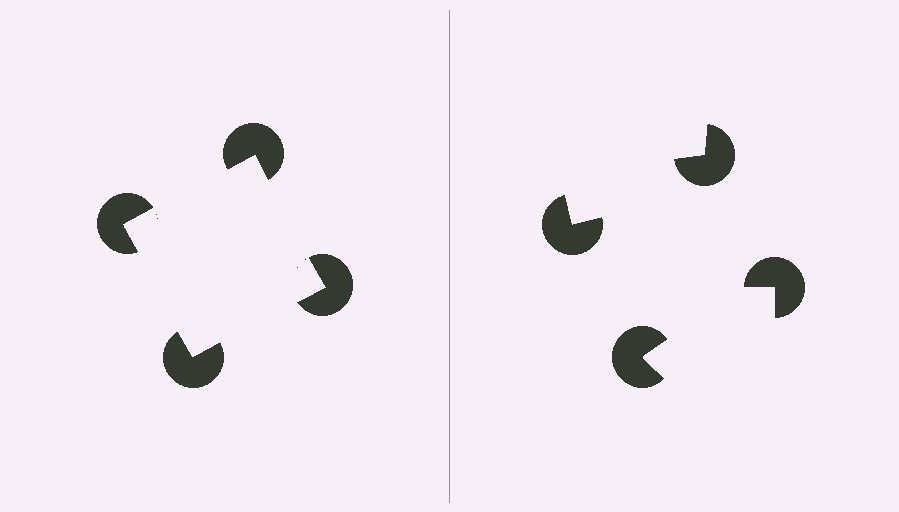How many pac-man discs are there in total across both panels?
8 — 4 on each side.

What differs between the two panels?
The pac-man discs are positioned identically on both sides; only the wedge orientations differ. On the left they align to a square; on the right they are misaligned.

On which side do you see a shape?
An illusory square appears on the left side. On the right side the wedge cuts are rotated, so no coherent shape forms.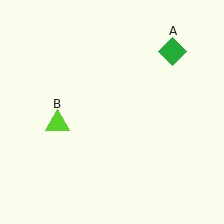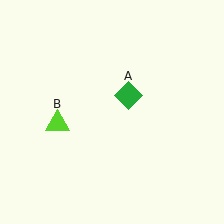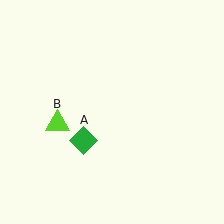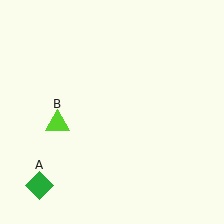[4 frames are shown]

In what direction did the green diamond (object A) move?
The green diamond (object A) moved down and to the left.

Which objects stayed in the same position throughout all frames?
Lime triangle (object B) remained stationary.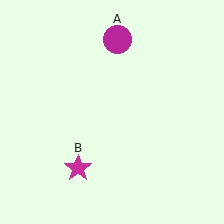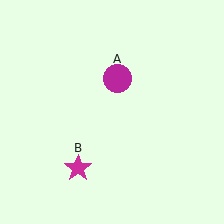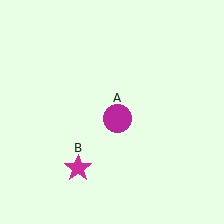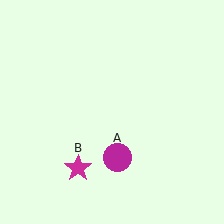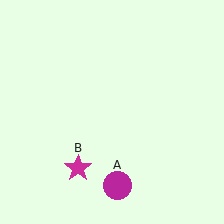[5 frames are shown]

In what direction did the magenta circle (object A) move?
The magenta circle (object A) moved down.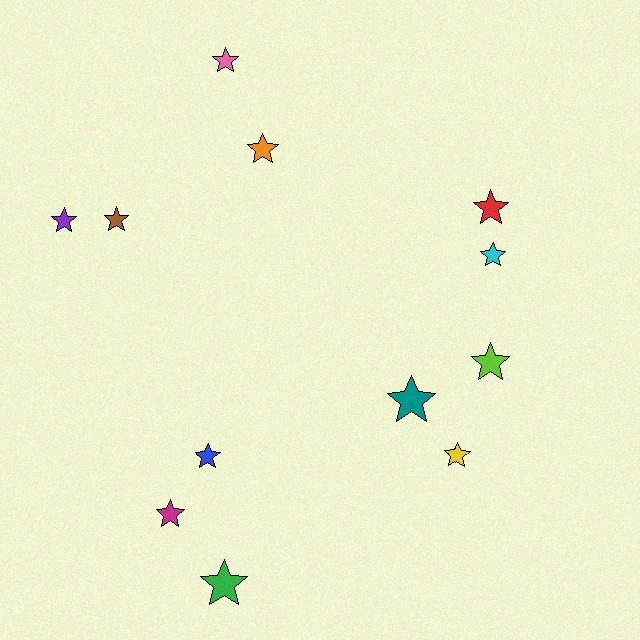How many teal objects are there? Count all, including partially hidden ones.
There is 1 teal object.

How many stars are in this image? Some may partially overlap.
There are 12 stars.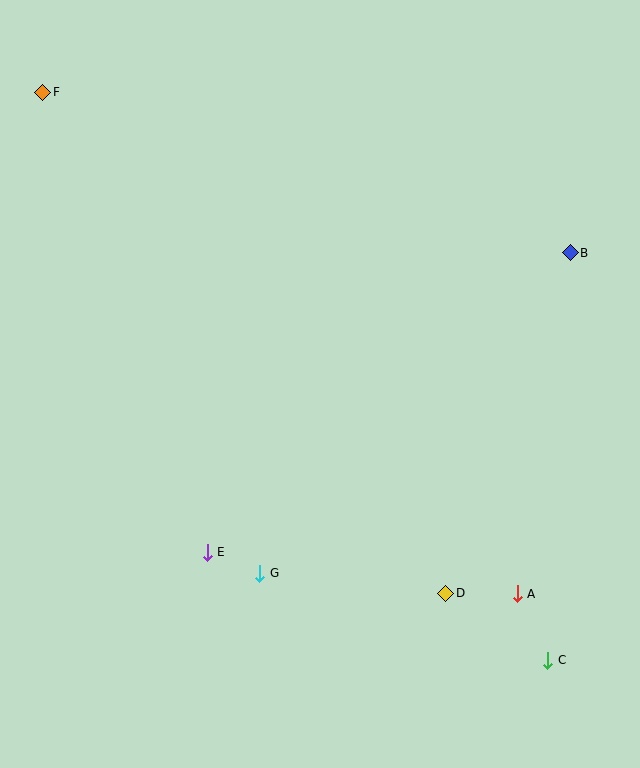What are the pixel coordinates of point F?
Point F is at (43, 92).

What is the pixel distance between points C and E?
The distance between C and E is 357 pixels.